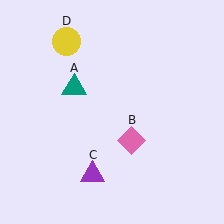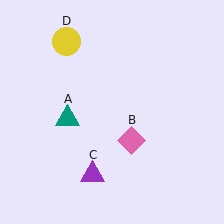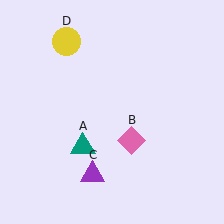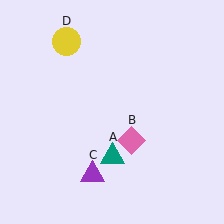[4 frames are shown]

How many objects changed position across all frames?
1 object changed position: teal triangle (object A).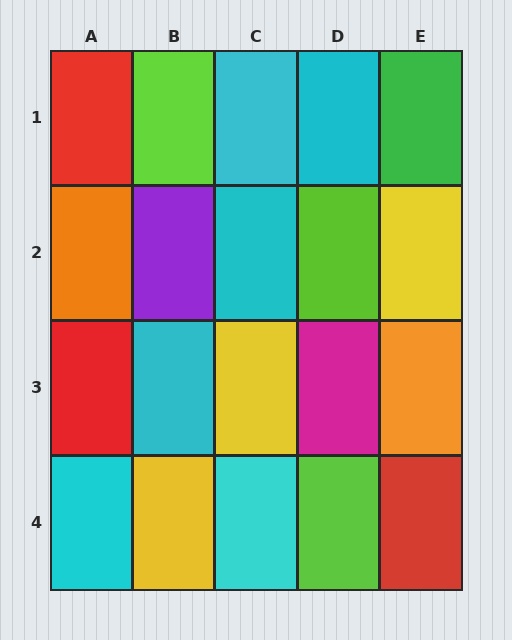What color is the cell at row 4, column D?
Lime.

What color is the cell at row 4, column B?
Yellow.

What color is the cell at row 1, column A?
Red.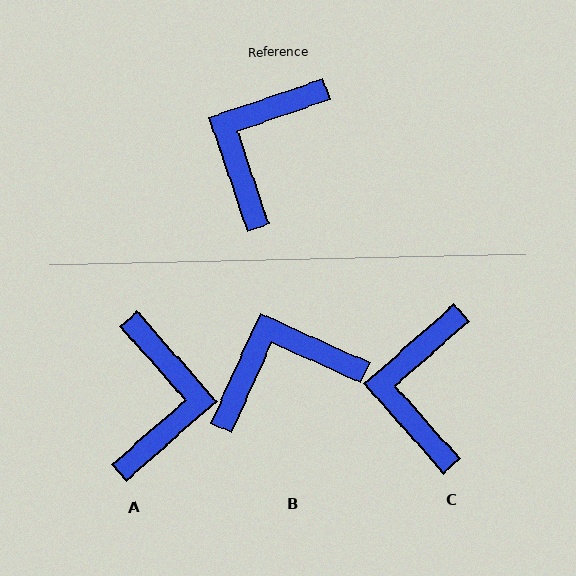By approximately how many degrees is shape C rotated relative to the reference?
Approximately 23 degrees counter-clockwise.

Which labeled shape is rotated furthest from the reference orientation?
A, about 157 degrees away.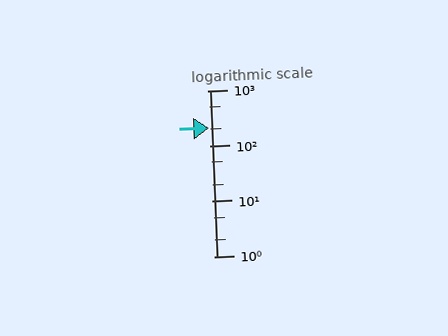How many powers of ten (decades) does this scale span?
The scale spans 3 decades, from 1 to 1000.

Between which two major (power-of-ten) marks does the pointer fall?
The pointer is between 100 and 1000.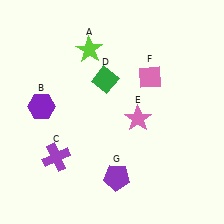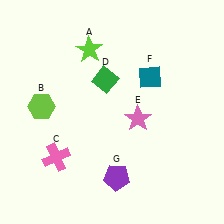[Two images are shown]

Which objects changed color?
B changed from purple to lime. C changed from purple to pink. F changed from pink to teal.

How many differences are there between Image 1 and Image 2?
There are 3 differences between the two images.